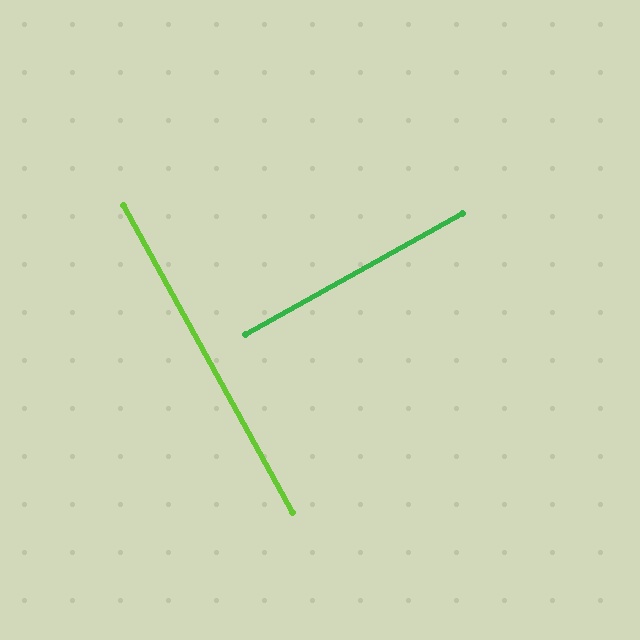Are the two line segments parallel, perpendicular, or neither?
Perpendicular — they meet at approximately 90°.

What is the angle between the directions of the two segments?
Approximately 90 degrees.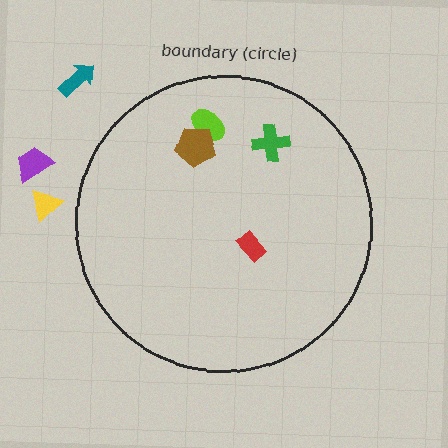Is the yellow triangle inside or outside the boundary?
Outside.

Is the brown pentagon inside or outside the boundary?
Inside.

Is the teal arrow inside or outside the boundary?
Outside.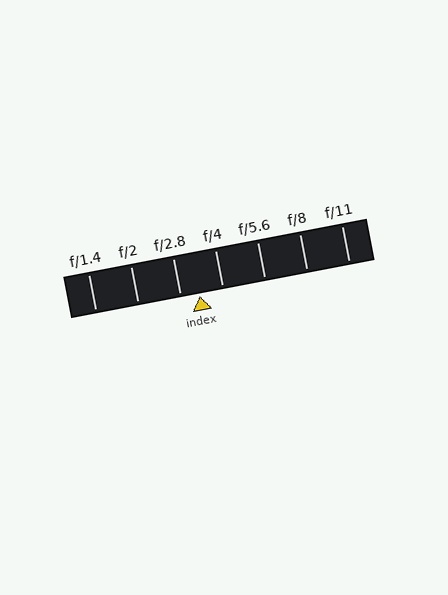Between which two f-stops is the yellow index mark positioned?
The index mark is between f/2.8 and f/4.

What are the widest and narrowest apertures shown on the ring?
The widest aperture shown is f/1.4 and the narrowest is f/11.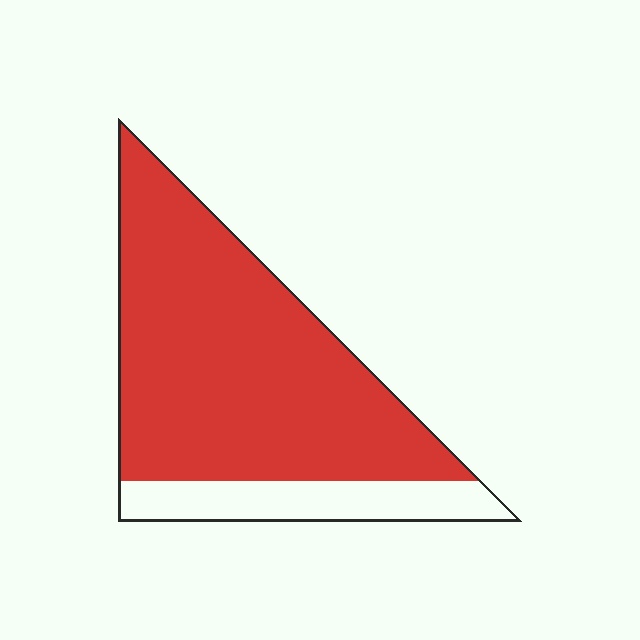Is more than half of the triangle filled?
Yes.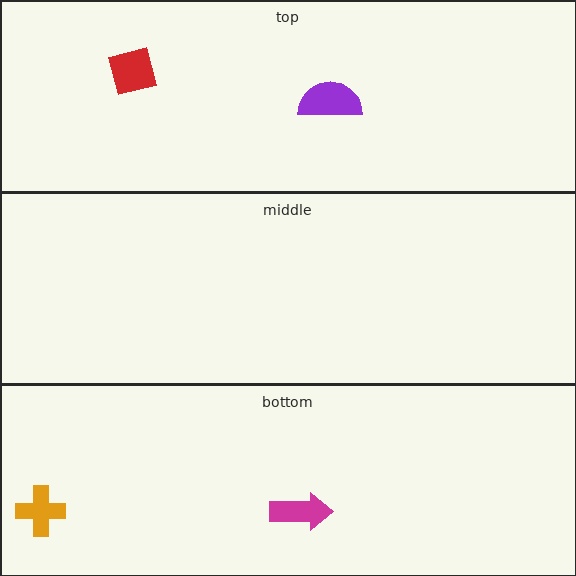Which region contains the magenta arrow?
The bottom region.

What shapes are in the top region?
The red square, the purple semicircle.